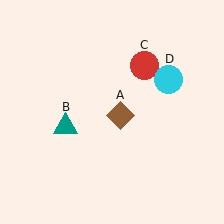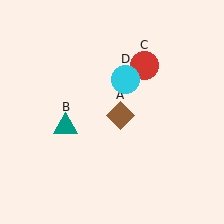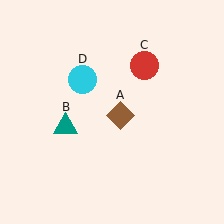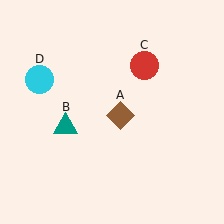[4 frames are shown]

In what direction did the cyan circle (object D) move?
The cyan circle (object D) moved left.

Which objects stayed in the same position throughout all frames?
Brown diamond (object A) and teal triangle (object B) and red circle (object C) remained stationary.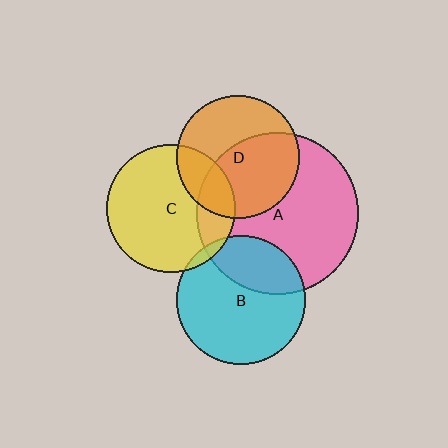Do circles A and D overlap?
Yes.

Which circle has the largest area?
Circle A (pink).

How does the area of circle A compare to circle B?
Approximately 1.6 times.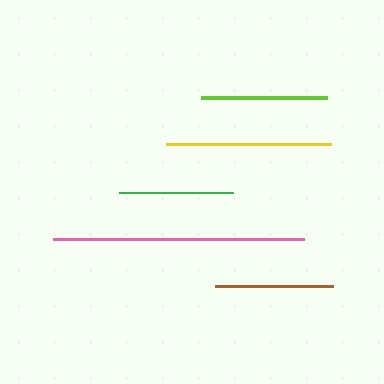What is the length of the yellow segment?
The yellow segment is approximately 166 pixels long.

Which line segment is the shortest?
The green line is the shortest at approximately 114 pixels.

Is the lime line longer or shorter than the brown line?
The lime line is longer than the brown line.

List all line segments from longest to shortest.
From longest to shortest: pink, yellow, lime, brown, green.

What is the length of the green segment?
The green segment is approximately 114 pixels long.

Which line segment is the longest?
The pink line is the longest at approximately 251 pixels.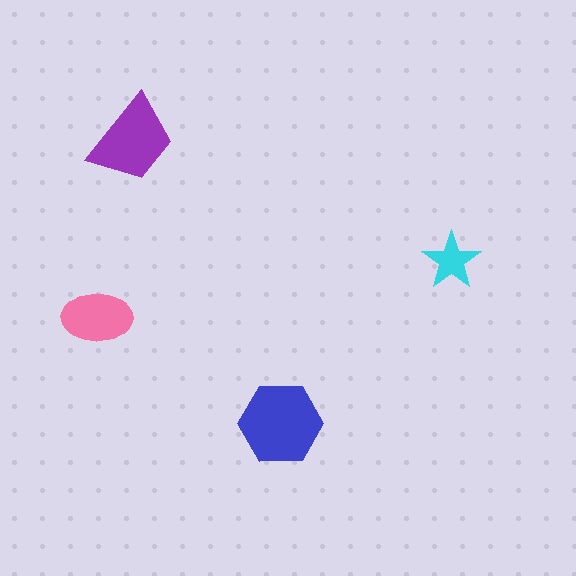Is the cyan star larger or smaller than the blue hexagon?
Smaller.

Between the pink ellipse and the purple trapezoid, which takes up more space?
The purple trapezoid.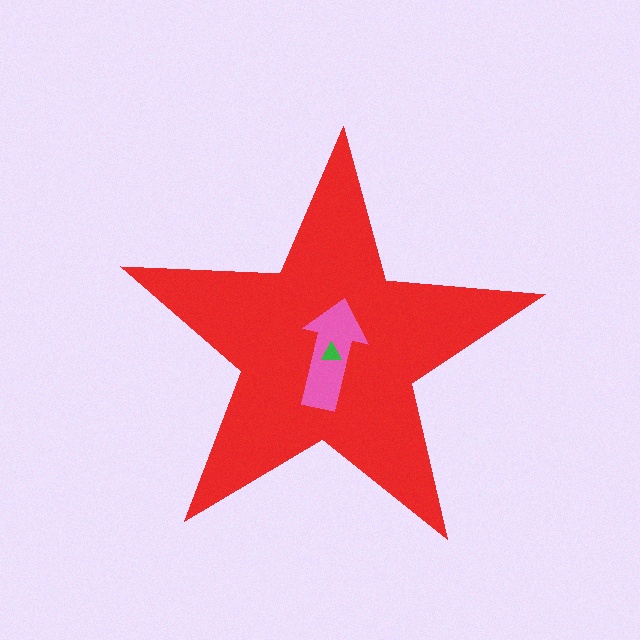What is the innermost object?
The green triangle.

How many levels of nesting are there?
3.